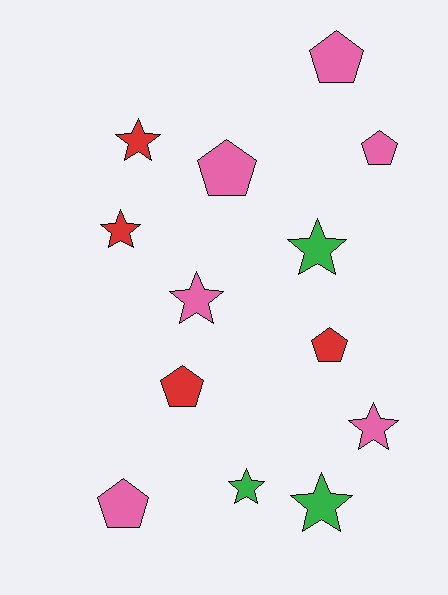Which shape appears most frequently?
Star, with 7 objects.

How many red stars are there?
There are 2 red stars.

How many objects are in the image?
There are 13 objects.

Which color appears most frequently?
Pink, with 6 objects.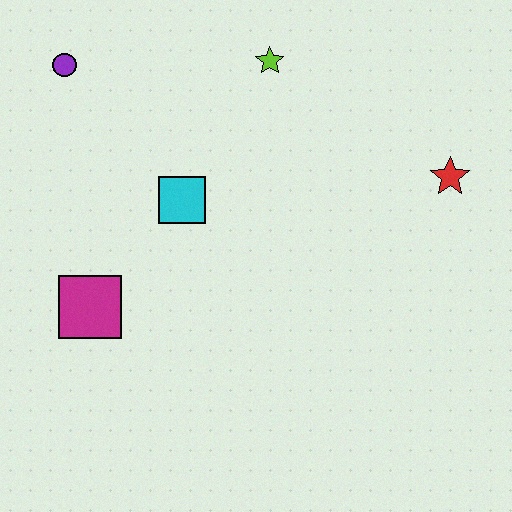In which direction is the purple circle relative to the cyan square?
The purple circle is above the cyan square.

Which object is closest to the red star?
The lime star is closest to the red star.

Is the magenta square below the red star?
Yes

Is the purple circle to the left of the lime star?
Yes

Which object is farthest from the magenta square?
The red star is farthest from the magenta square.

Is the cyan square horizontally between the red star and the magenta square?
Yes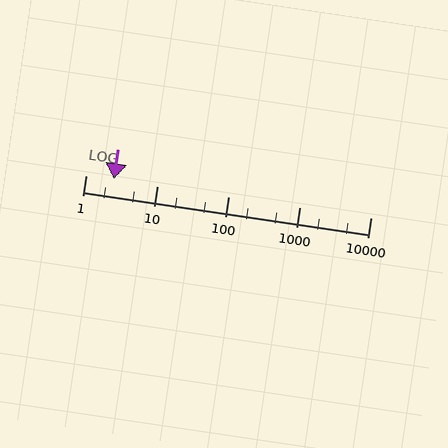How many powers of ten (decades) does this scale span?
The scale spans 4 decades, from 1 to 10000.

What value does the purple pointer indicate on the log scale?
The pointer indicates approximately 2.5.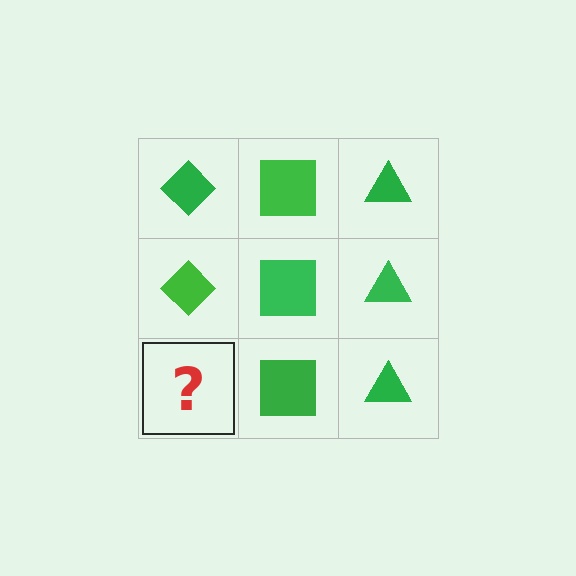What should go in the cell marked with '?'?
The missing cell should contain a green diamond.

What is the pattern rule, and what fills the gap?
The rule is that each column has a consistent shape. The gap should be filled with a green diamond.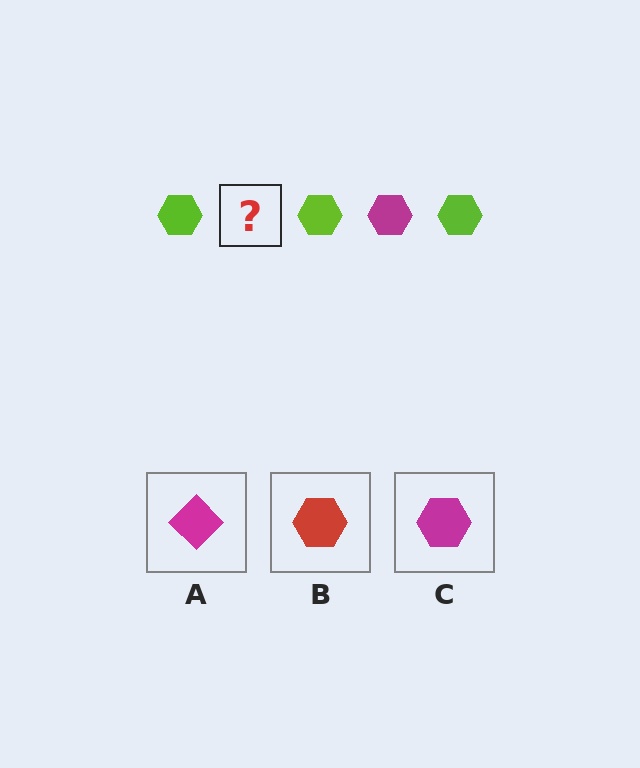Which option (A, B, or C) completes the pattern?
C.